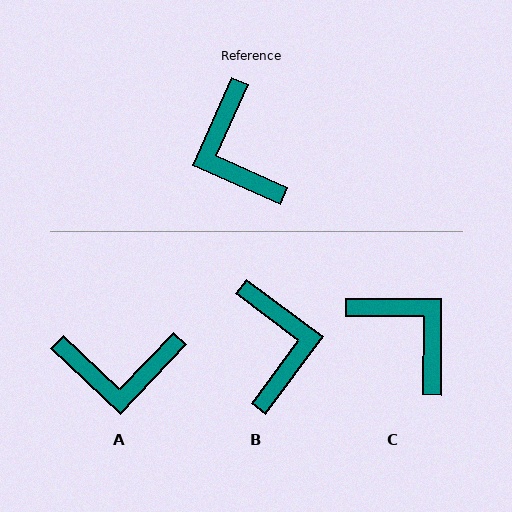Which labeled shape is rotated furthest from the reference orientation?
B, about 167 degrees away.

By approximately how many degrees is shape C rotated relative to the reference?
Approximately 157 degrees clockwise.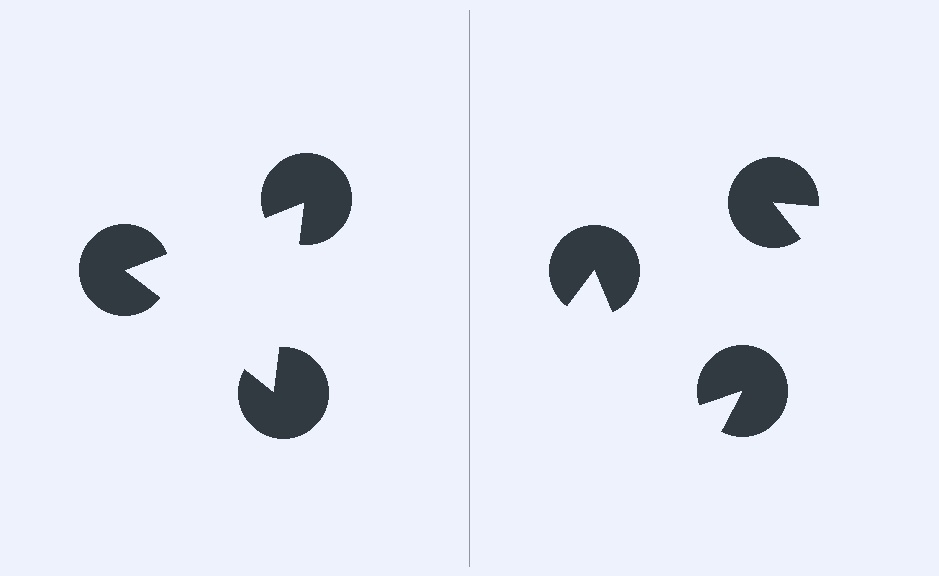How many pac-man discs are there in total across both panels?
6 — 3 on each side.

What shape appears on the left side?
An illusory triangle.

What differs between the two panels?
The pac-man discs are positioned identically on both sides; only the wedge orientations differ. On the left they align to a triangle; on the right they are misaligned.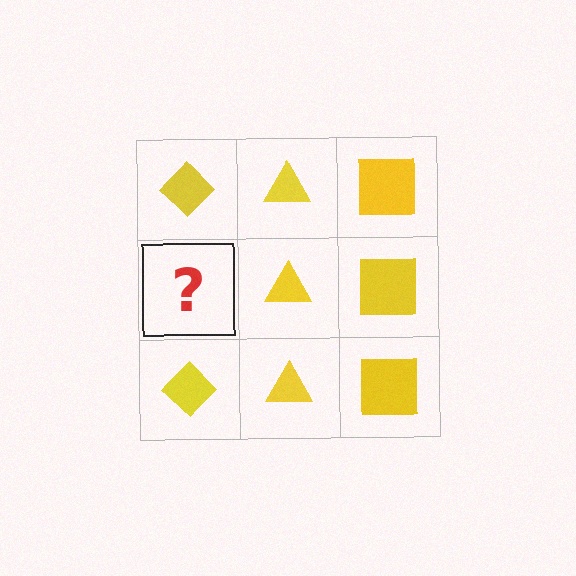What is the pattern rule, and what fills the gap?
The rule is that each column has a consistent shape. The gap should be filled with a yellow diamond.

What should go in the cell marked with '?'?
The missing cell should contain a yellow diamond.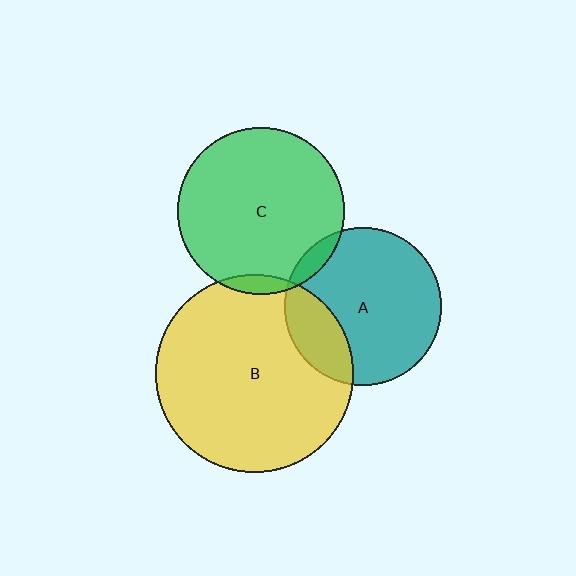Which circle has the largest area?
Circle B (yellow).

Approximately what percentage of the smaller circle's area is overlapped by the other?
Approximately 20%.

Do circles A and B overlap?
Yes.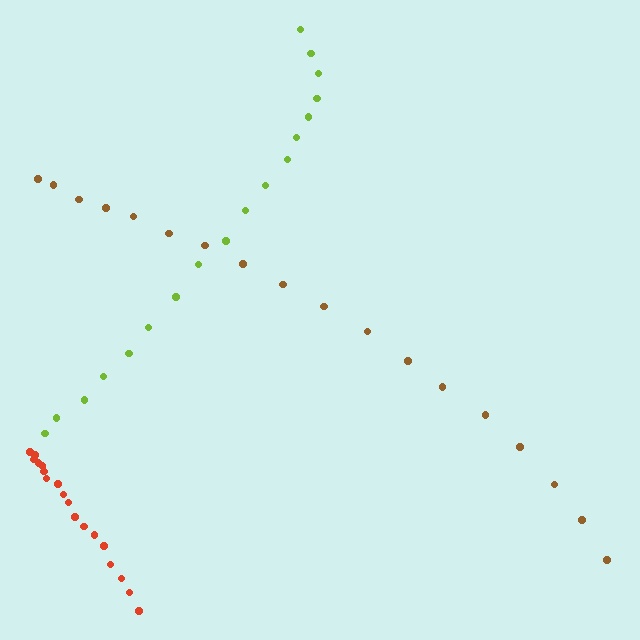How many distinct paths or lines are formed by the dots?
There are 3 distinct paths.